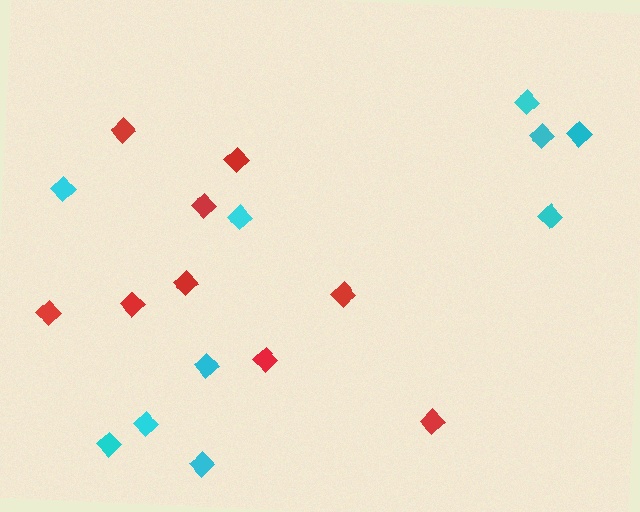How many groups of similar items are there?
There are 2 groups: one group of cyan diamonds (10) and one group of red diamonds (9).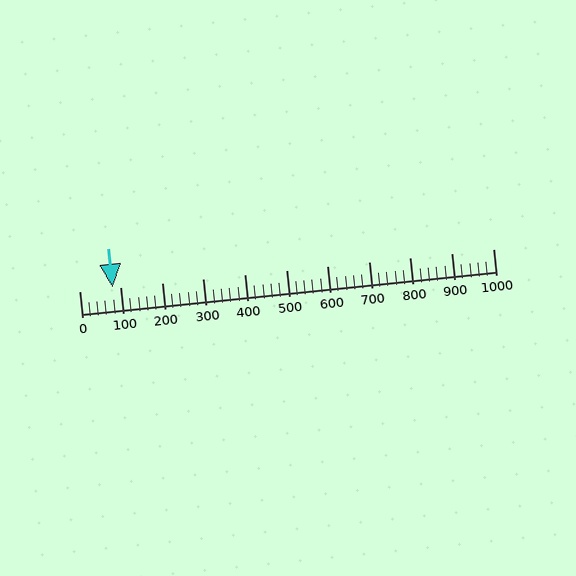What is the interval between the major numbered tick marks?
The major tick marks are spaced 100 units apart.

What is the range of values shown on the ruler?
The ruler shows values from 0 to 1000.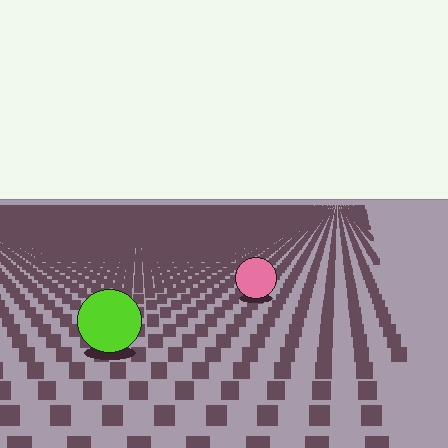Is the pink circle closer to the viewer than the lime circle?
No. The lime circle is closer — you can tell from the texture gradient: the ground texture is coarser near it.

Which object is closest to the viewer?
The lime circle is closest. The texture marks near it are larger and more spread out.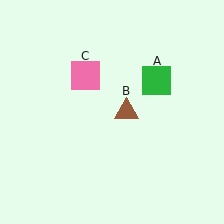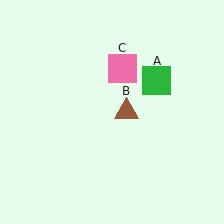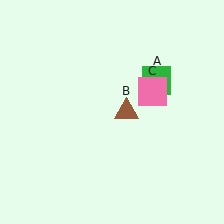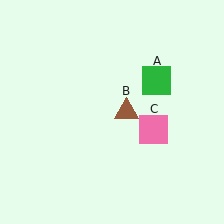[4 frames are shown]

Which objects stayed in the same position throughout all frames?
Green square (object A) and brown triangle (object B) remained stationary.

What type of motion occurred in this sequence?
The pink square (object C) rotated clockwise around the center of the scene.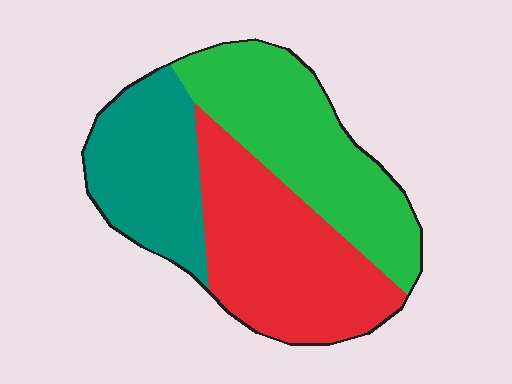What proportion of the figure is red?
Red takes up about three eighths (3/8) of the figure.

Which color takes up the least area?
Teal, at roughly 25%.